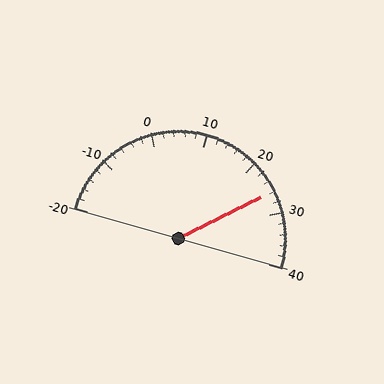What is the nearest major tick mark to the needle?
The nearest major tick mark is 30.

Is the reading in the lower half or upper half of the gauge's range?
The reading is in the upper half of the range (-20 to 40).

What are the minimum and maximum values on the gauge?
The gauge ranges from -20 to 40.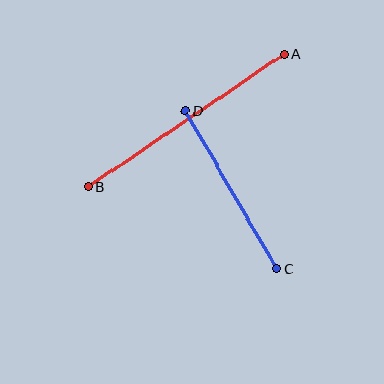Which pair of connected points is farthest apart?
Points A and B are farthest apart.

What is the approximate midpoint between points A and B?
The midpoint is at approximately (186, 120) pixels.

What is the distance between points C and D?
The distance is approximately 183 pixels.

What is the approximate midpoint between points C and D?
The midpoint is at approximately (231, 189) pixels.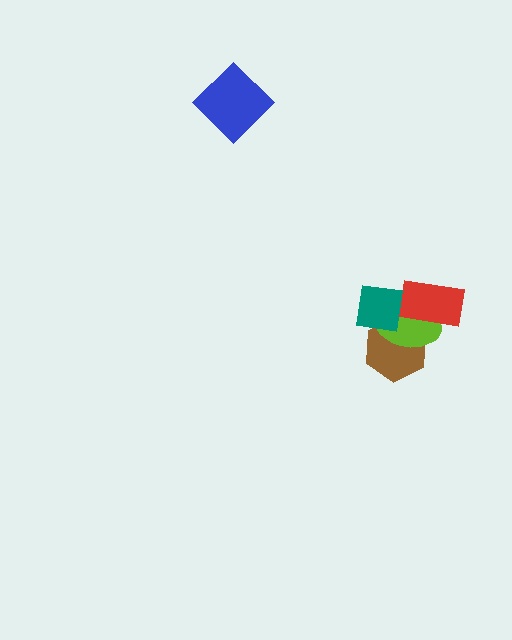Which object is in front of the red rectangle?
The teal square is in front of the red rectangle.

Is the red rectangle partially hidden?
Yes, it is partially covered by another shape.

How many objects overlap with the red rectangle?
2 objects overlap with the red rectangle.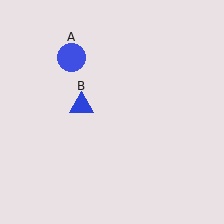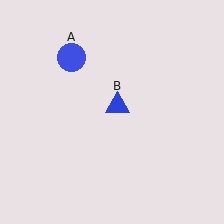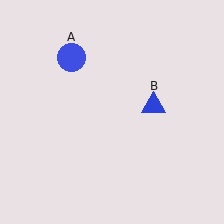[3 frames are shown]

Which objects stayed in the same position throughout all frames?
Blue circle (object A) remained stationary.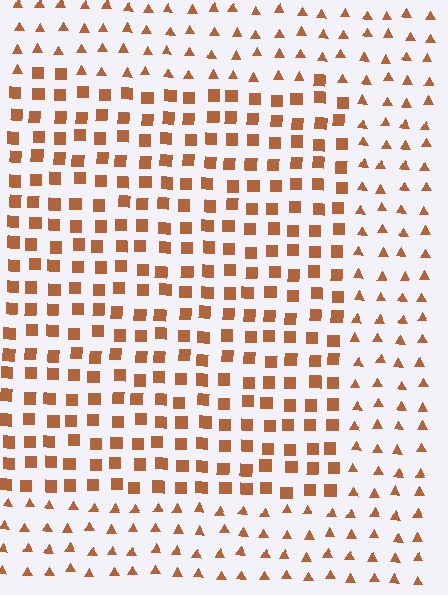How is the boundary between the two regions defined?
The boundary is defined by a change in element shape: squares inside vs. triangles outside. All elements share the same color and spacing.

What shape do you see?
I see a rectangle.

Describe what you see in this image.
The image is filled with small brown elements arranged in a uniform grid. A rectangle-shaped region contains squares, while the surrounding area contains triangles. The boundary is defined purely by the change in element shape.